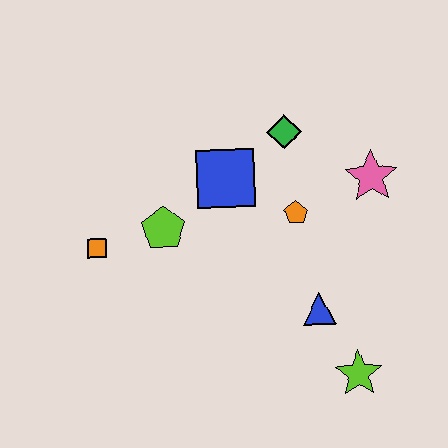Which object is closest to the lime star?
The blue triangle is closest to the lime star.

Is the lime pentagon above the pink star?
No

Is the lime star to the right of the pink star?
No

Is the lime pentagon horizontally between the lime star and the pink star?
No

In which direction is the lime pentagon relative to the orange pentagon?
The lime pentagon is to the left of the orange pentagon.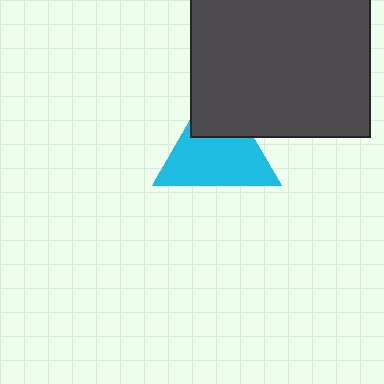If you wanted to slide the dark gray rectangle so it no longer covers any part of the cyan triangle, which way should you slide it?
Slide it up — that is the most direct way to separate the two shapes.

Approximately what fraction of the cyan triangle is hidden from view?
Roughly 31% of the cyan triangle is hidden behind the dark gray rectangle.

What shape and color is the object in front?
The object in front is a dark gray rectangle.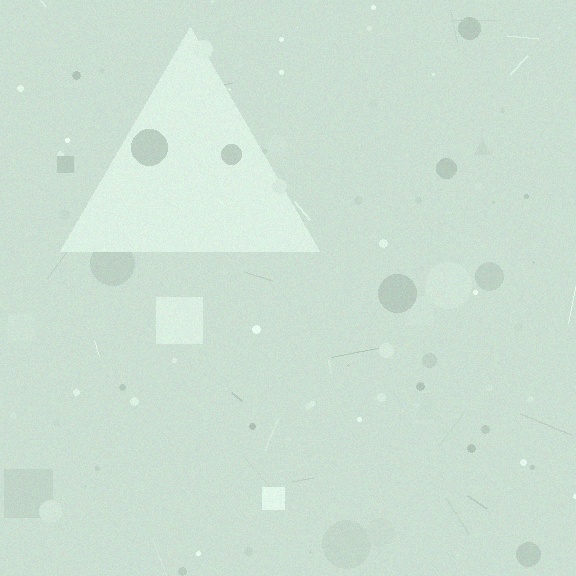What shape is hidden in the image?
A triangle is hidden in the image.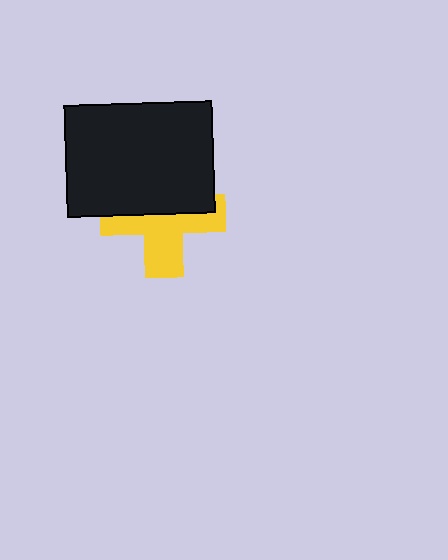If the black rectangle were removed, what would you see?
You would see the complete yellow cross.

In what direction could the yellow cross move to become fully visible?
The yellow cross could move down. That would shift it out from behind the black rectangle entirely.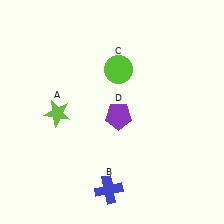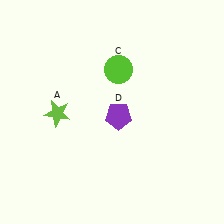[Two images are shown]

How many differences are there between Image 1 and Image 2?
There is 1 difference between the two images.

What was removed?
The blue cross (B) was removed in Image 2.